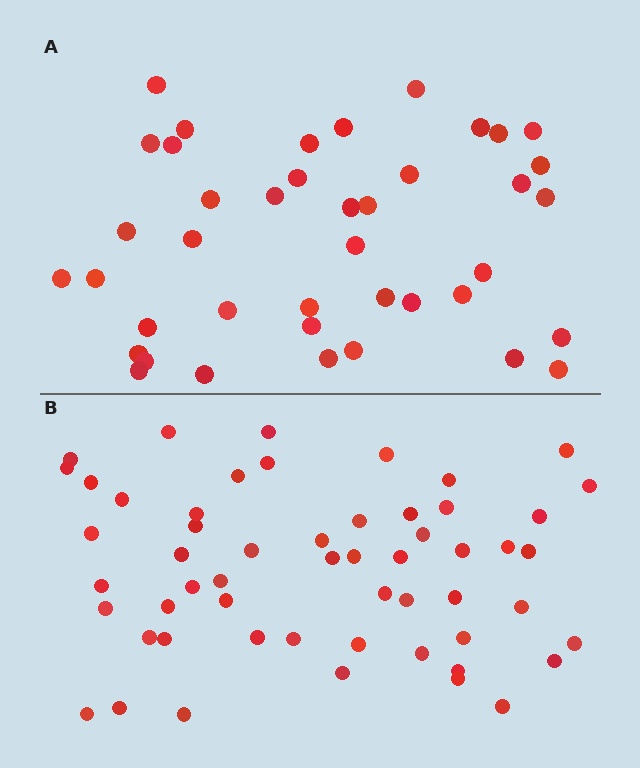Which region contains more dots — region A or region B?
Region B (the bottom region) has more dots.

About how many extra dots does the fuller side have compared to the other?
Region B has approximately 15 more dots than region A.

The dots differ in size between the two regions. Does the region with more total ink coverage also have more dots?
No. Region A has more total ink coverage because its dots are larger, but region B actually contains more individual dots. Total area can be misleading — the number of items is what matters here.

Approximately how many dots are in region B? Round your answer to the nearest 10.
About 60 dots. (The exact count is 55, which rounds to 60.)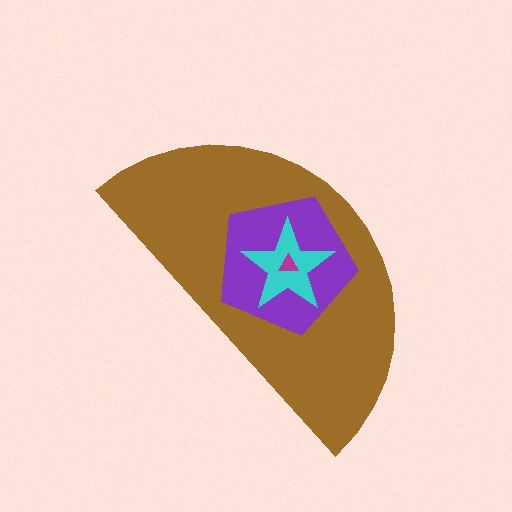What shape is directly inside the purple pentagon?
The cyan star.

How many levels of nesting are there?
4.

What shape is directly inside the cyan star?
The magenta triangle.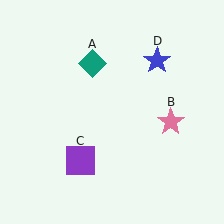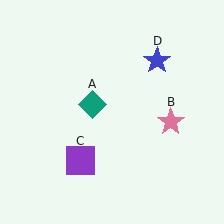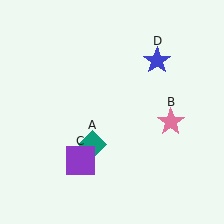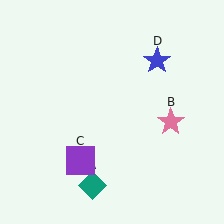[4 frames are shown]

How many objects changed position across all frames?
1 object changed position: teal diamond (object A).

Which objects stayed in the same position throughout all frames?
Pink star (object B) and purple square (object C) and blue star (object D) remained stationary.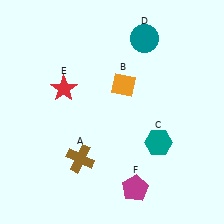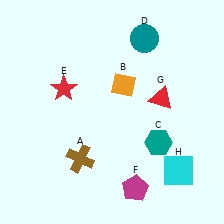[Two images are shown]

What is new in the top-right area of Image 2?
A red triangle (G) was added in the top-right area of Image 2.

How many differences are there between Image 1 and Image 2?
There are 2 differences between the two images.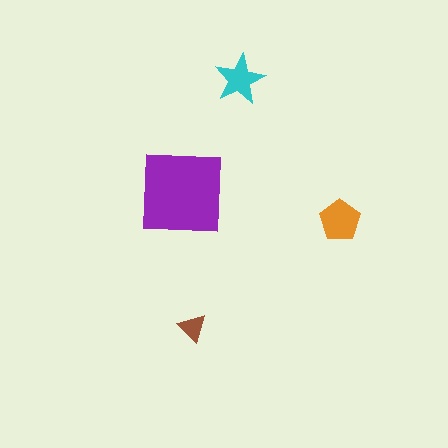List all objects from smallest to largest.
The brown triangle, the cyan star, the orange pentagon, the purple square.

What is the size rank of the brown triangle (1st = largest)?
4th.